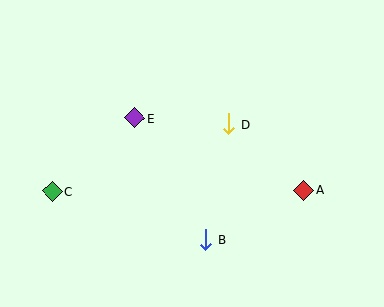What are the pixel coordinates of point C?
Point C is at (52, 191).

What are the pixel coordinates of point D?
Point D is at (229, 124).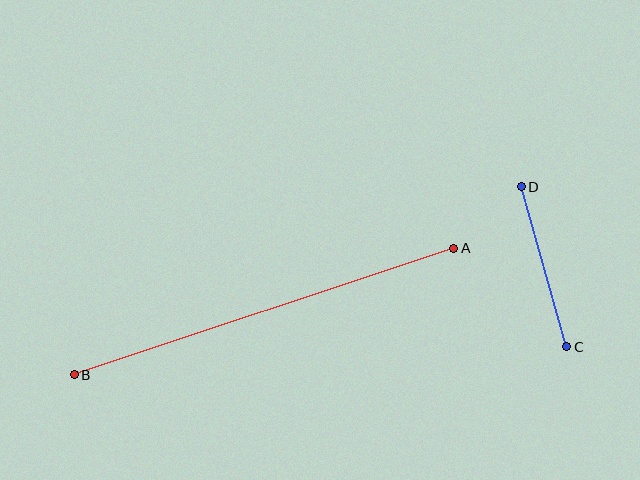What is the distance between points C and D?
The distance is approximately 166 pixels.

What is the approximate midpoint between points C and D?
The midpoint is at approximately (544, 267) pixels.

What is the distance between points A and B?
The distance is approximately 400 pixels.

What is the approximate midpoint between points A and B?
The midpoint is at approximately (264, 311) pixels.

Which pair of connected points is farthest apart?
Points A and B are farthest apart.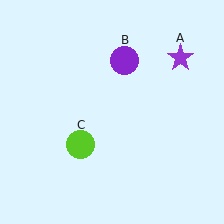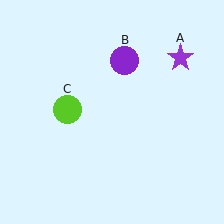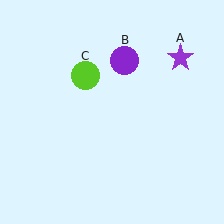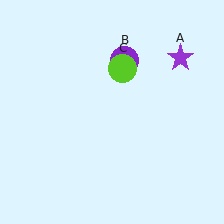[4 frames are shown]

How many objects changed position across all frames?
1 object changed position: lime circle (object C).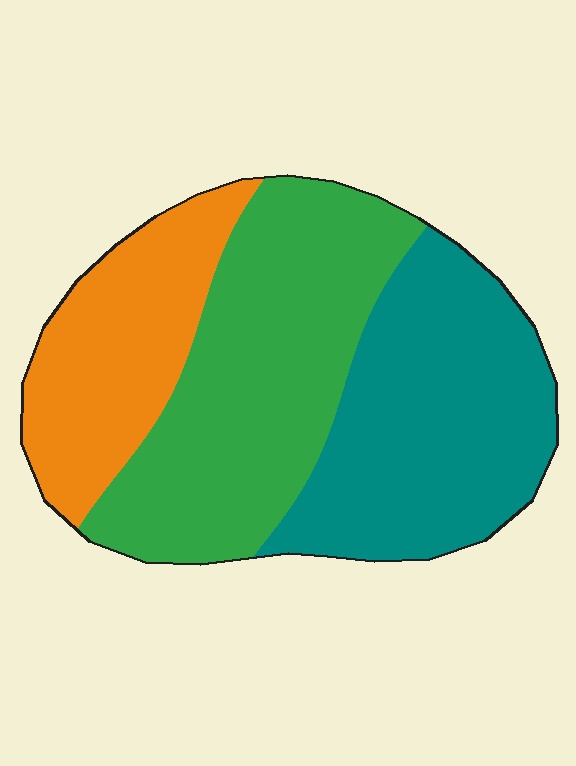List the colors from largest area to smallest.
From largest to smallest: green, teal, orange.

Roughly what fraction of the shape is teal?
Teal takes up about three eighths (3/8) of the shape.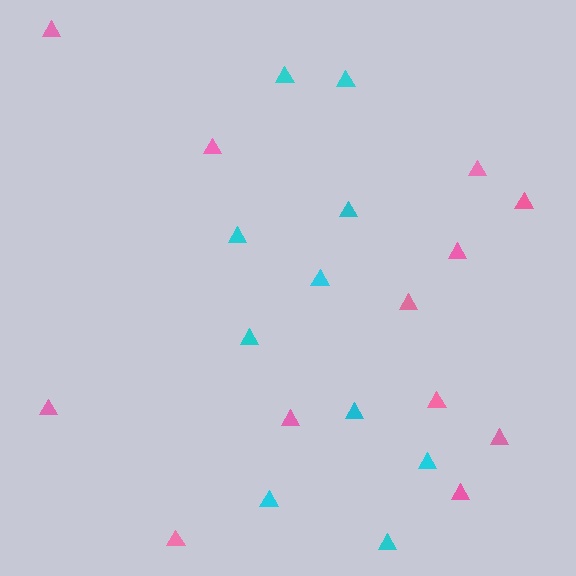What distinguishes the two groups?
There are 2 groups: one group of cyan triangles (10) and one group of pink triangles (12).